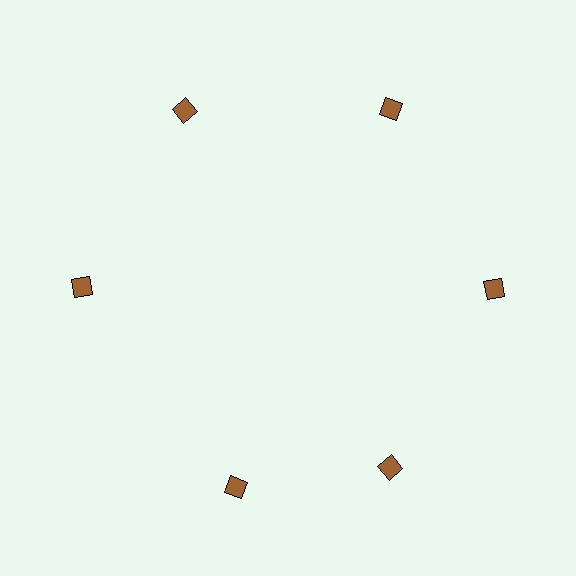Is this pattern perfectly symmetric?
No. The 6 brown diamonds are arranged in a ring, but one element near the 7 o'clock position is rotated out of alignment along the ring, breaking the 6-fold rotational symmetry.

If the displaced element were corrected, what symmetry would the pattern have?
It would have 6-fold rotational symmetry — the pattern would map onto itself every 60 degrees.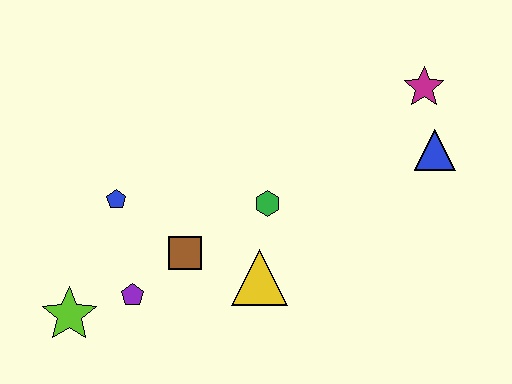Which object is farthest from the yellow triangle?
The magenta star is farthest from the yellow triangle.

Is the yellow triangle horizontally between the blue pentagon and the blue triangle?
Yes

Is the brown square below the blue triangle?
Yes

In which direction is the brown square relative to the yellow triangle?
The brown square is to the left of the yellow triangle.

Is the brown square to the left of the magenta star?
Yes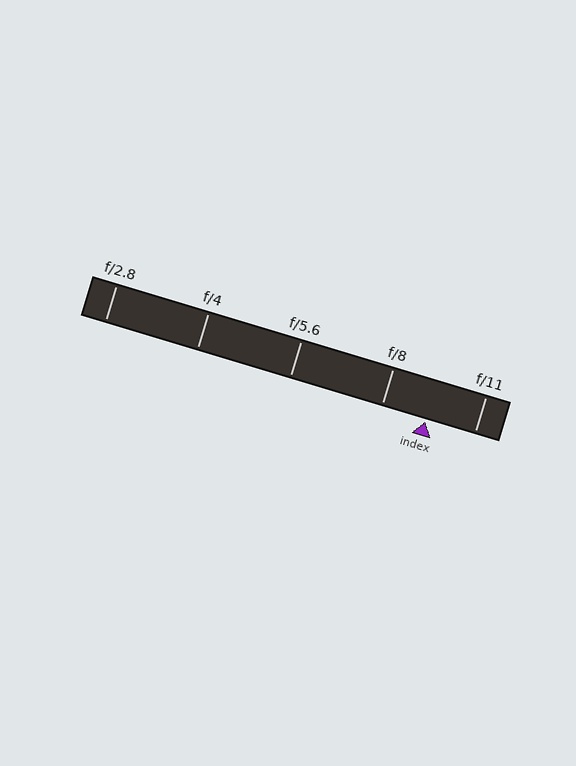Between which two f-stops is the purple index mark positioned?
The index mark is between f/8 and f/11.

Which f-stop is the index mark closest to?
The index mark is closest to f/8.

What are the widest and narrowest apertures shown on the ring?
The widest aperture shown is f/2.8 and the narrowest is f/11.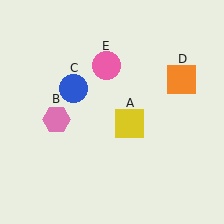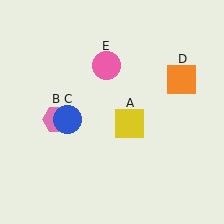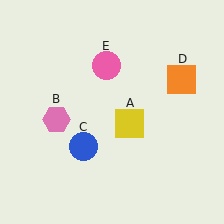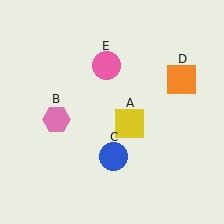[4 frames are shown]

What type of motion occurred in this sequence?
The blue circle (object C) rotated counterclockwise around the center of the scene.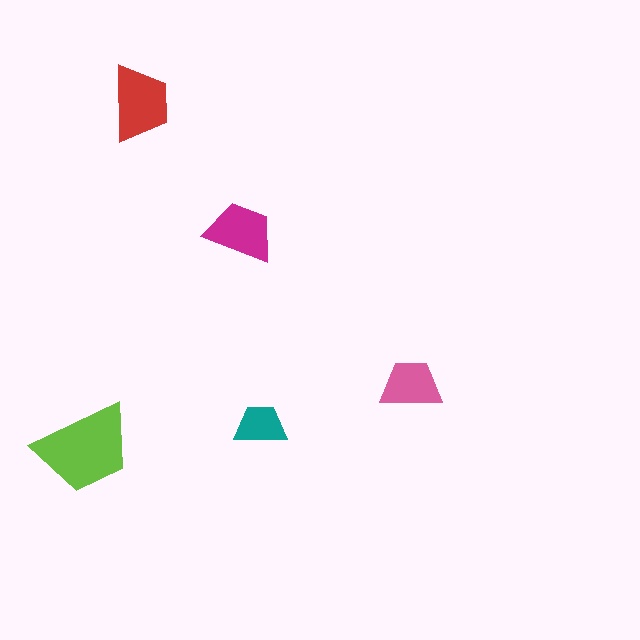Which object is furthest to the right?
The pink trapezoid is rightmost.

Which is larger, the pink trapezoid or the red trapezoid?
The red one.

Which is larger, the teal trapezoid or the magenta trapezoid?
The magenta one.